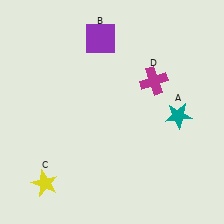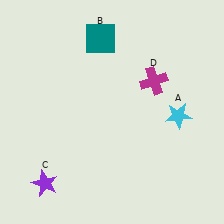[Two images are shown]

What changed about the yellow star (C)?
In Image 1, C is yellow. In Image 2, it changed to purple.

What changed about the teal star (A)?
In Image 1, A is teal. In Image 2, it changed to cyan.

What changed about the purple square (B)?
In Image 1, B is purple. In Image 2, it changed to teal.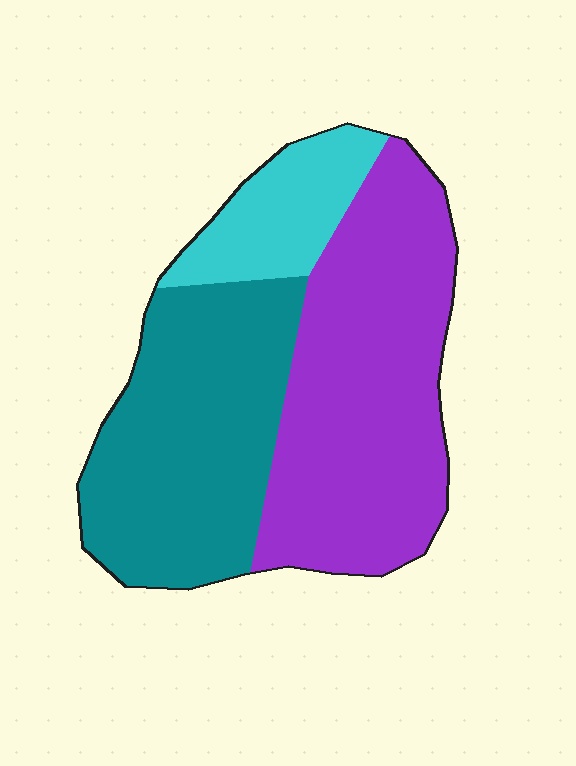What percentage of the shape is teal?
Teal takes up about two fifths (2/5) of the shape.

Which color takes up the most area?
Purple, at roughly 45%.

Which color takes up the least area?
Cyan, at roughly 15%.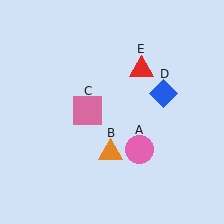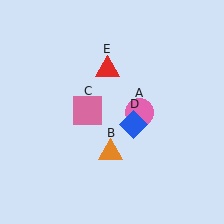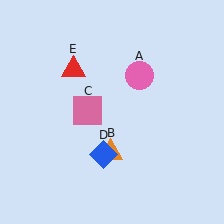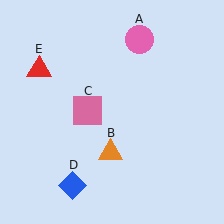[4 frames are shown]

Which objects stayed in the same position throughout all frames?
Orange triangle (object B) and pink square (object C) remained stationary.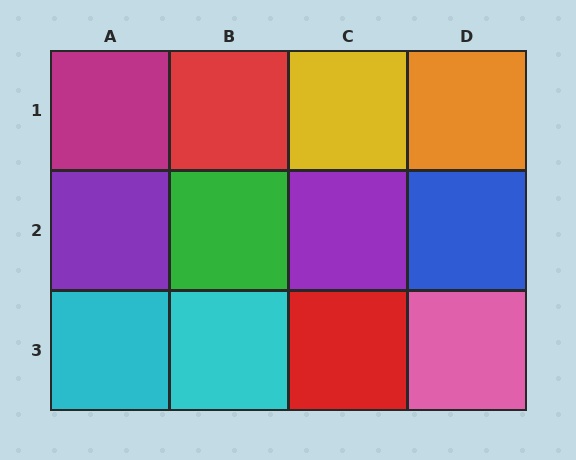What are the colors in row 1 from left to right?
Magenta, red, yellow, orange.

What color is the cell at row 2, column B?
Green.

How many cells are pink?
1 cell is pink.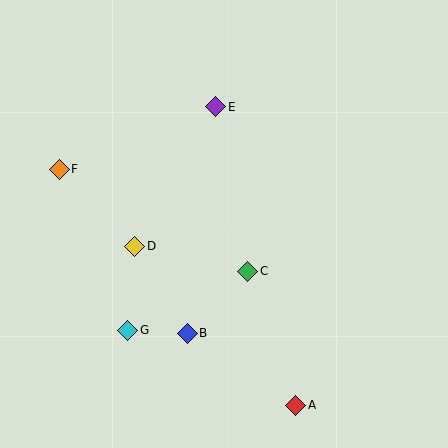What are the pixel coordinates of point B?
Point B is at (187, 333).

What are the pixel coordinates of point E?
Point E is at (216, 107).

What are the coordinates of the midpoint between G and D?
The midpoint between G and D is at (131, 288).